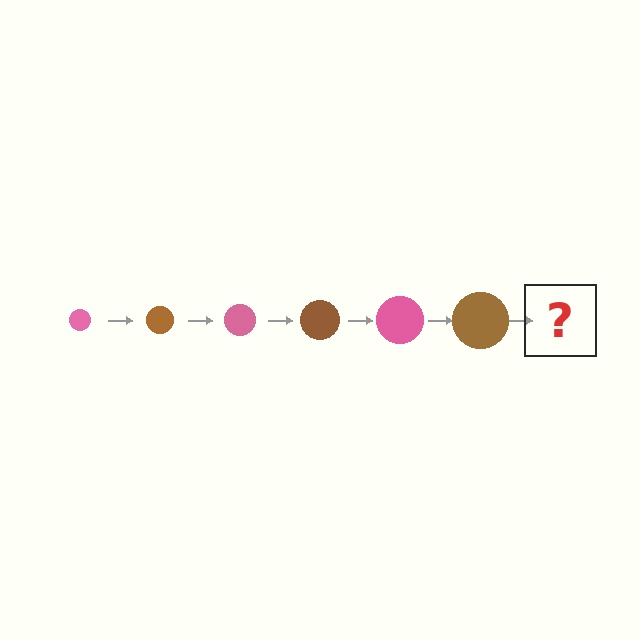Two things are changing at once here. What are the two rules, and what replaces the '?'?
The two rules are that the circle grows larger each step and the color cycles through pink and brown. The '?' should be a pink circle, larger than the previous one.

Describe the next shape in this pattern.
It should be a pink circle, larger than the previous one.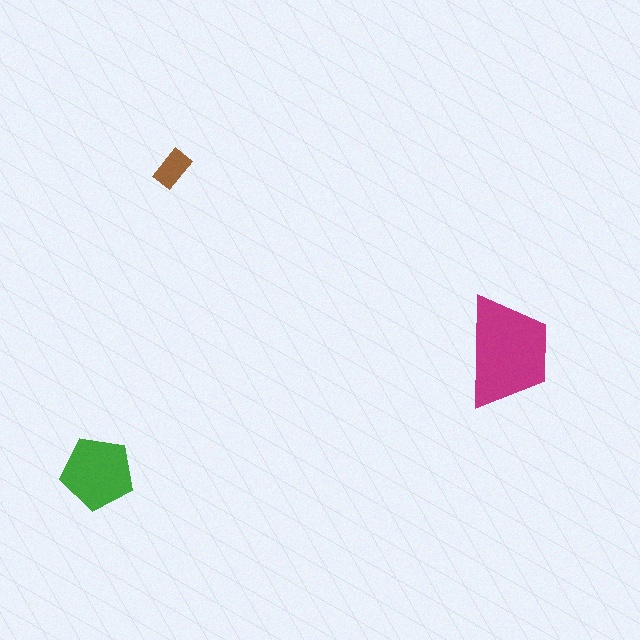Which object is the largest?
The magenta trapezoid.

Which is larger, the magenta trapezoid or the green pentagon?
The magenta trapezoid.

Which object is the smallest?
The brown rectangle.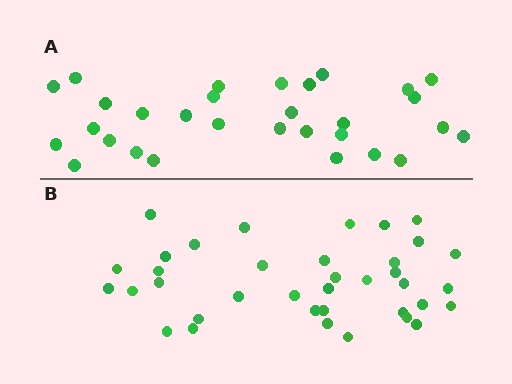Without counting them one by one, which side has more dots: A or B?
Region B (the bottom region) has more dots.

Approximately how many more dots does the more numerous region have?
Region B has roughly 8 or so more dots than region A.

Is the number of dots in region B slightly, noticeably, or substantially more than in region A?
Region B has only slightly more — the two regions are fairly close. The ratio is roughly 1.2 to 1.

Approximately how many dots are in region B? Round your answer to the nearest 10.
About 40 dots. (The exact count is 37, which rounds to 40.)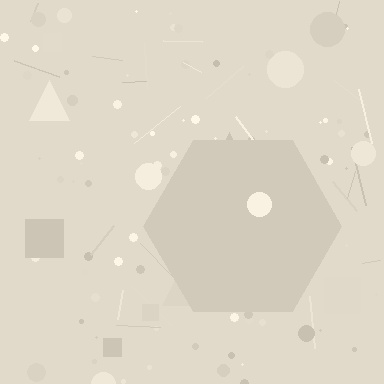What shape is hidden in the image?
A hexagon is hidden in the image.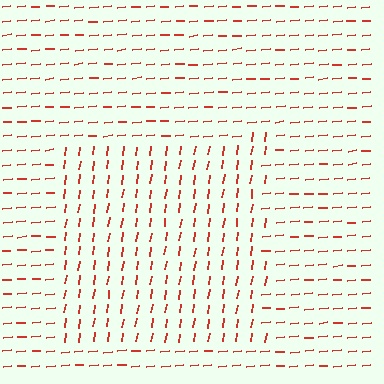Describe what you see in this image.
The image is filled with small red line segments. A rectangle region in the image has lines oriented differently from the surrounding lines, creating a visible texture boundary.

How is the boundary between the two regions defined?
The boundary is defined purely by a change in line orientation (approximately 76 degrees difference). All lines are the same color and thickness.